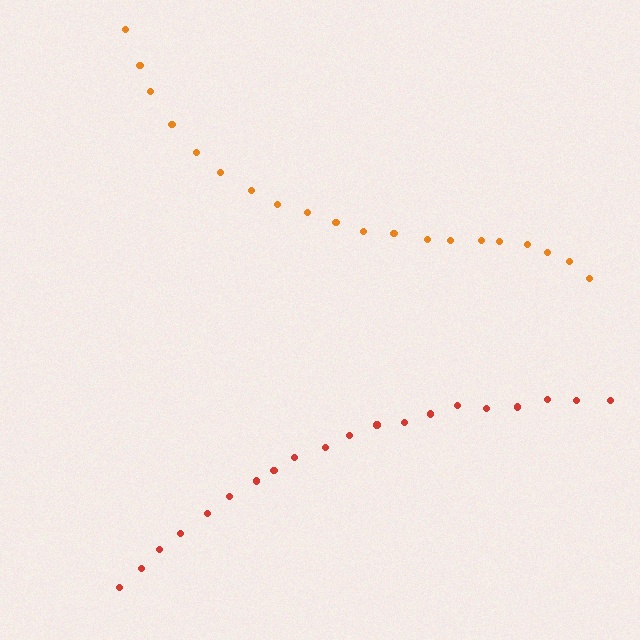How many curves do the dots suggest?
There are 2 distinct paths.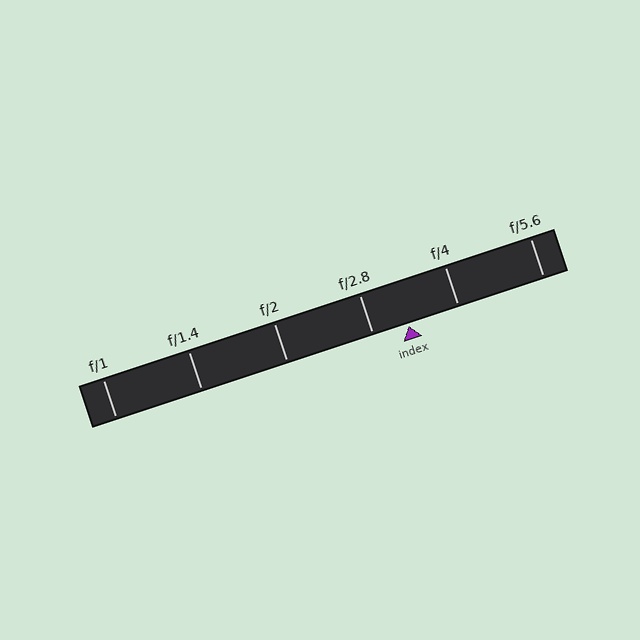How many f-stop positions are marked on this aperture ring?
There are 6 f-stop positions marked.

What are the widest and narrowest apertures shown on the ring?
The widest aperture shown is f/1 and the narrowest is f/5.6.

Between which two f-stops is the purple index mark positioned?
The index mark is between f/2.8 and f/4.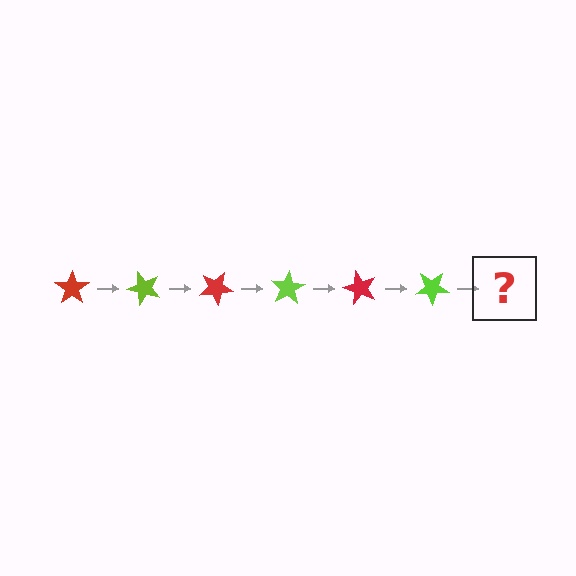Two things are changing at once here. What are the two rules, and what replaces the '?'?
The two rules are that it rotates 50 degrees each step and the color cycles through red and lime. The '?' should be a red star, rotated 300 degrees from the start.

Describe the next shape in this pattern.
It should be a red star, rotated 300 degrees from the start.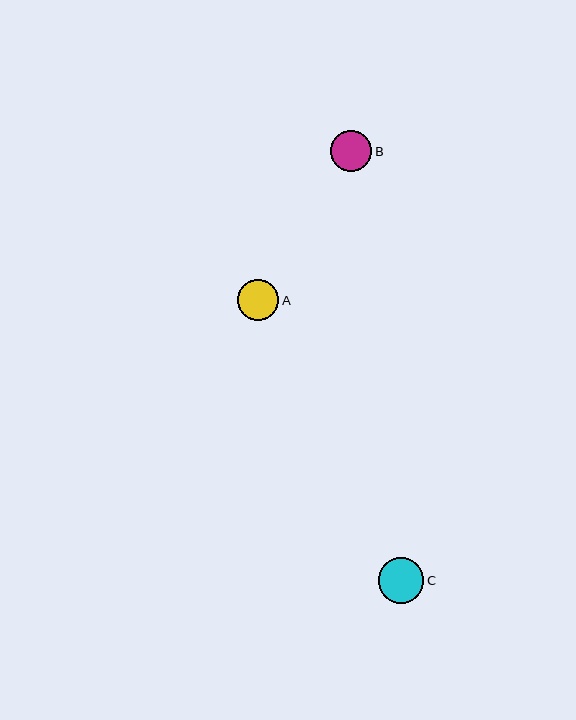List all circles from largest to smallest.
From largest to smallest: C, A, B.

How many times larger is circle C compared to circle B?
Circle C is approximately 1.1 times the size of circle B.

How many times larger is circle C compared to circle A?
Circle C is approximately 1.1 times the size of circle A.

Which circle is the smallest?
Circle B is the smallest with a size of approximately 41 pixels.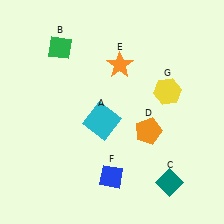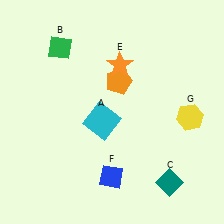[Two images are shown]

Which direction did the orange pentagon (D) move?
The orange pentagon (D) moved up.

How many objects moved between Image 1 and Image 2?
2 objects moved between the two images.